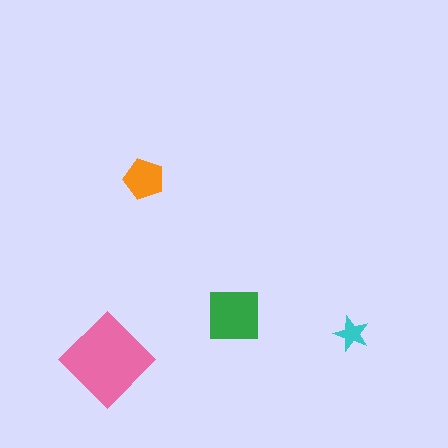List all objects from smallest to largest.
The cyan star, the orange pentagon, the green square, the pink diamond.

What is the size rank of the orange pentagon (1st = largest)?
3rd.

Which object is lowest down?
The pink diamond is bottommost.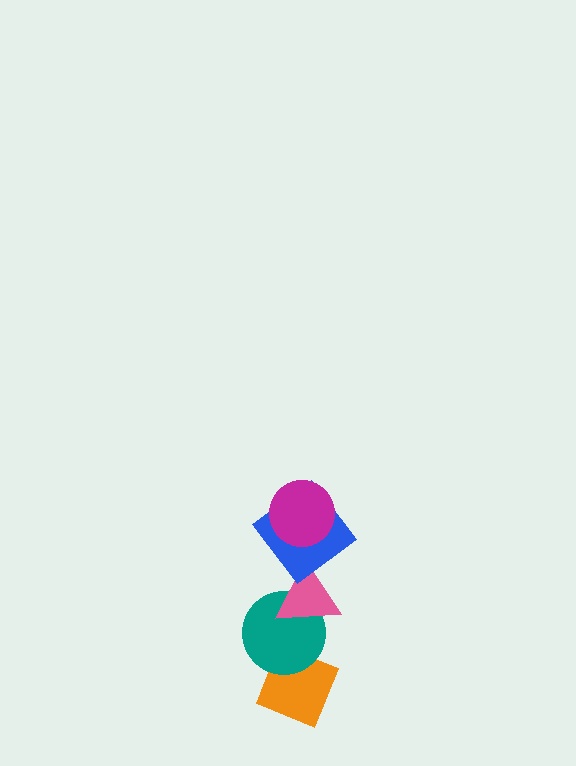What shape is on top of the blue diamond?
The magenta circle is on top of the blue diamond.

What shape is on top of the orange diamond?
The teal circle is on top of the orange diamond.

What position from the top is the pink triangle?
The pink triangle is 3rd from the top.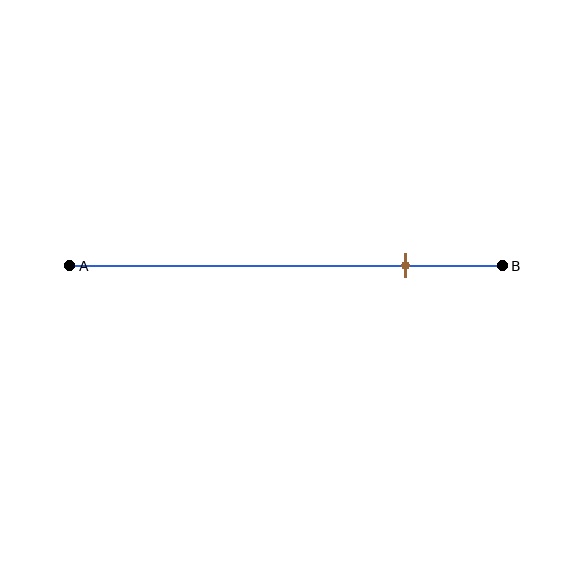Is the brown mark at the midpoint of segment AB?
No, the mark is at about 80% from A, not at the 50% midpoint.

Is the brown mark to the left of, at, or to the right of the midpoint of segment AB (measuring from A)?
The brown mark is to the right of the midpoint of segment AB.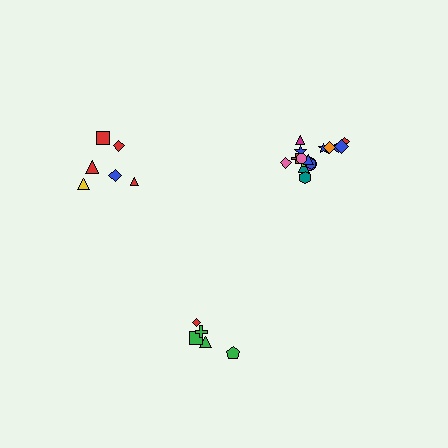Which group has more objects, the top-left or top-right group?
The top-right group.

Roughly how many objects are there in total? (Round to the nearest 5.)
Roughly 30 objects in total.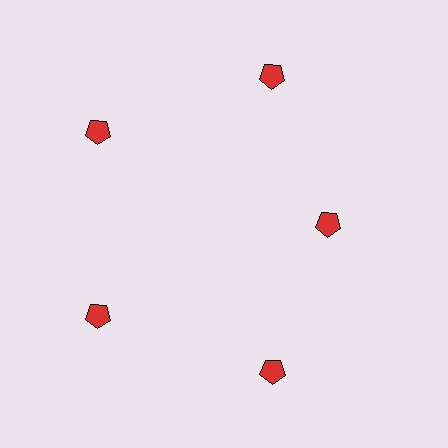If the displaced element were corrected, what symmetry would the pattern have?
It would have 5-fold rotational symmetry — the pattern would map onto itself every 72 degrees.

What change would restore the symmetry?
The symmetry would be restored by moving it outward, back onto the ring so that all 5 pentagons sit at equal angles and equal distance from the center.